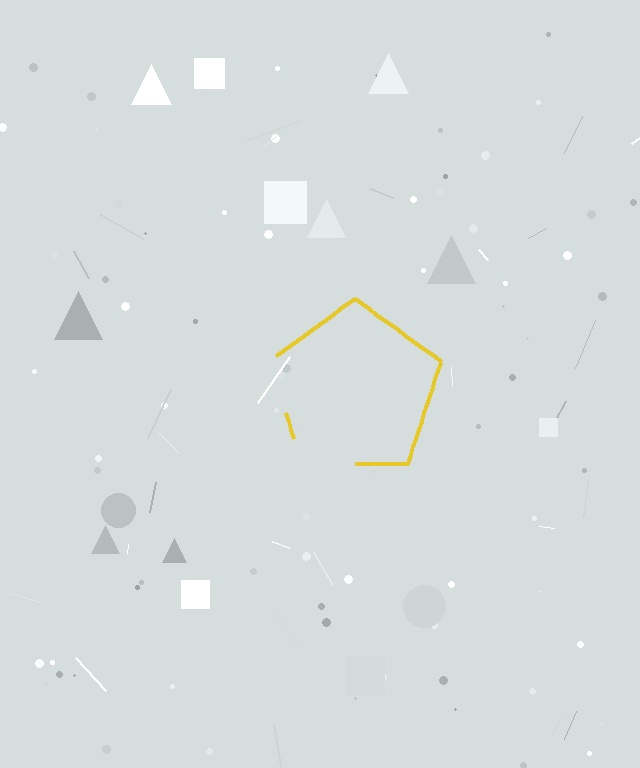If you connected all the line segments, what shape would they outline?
They would outline a pentagon.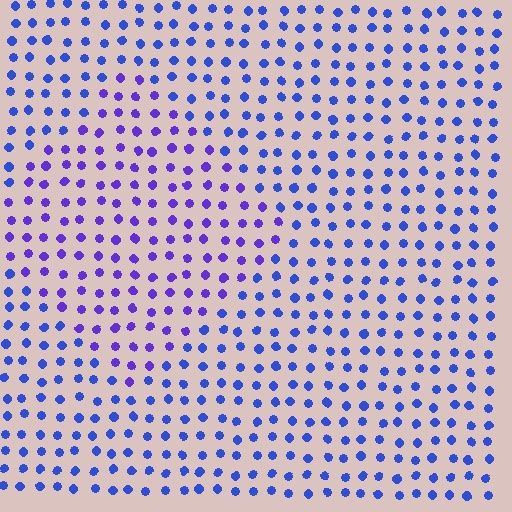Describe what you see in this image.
The image is filled with small blue elements in a uniform arrangement. A diamond-shaped region is visible where the elements are tinted to a slightly different hue, forming a subtle color boundary.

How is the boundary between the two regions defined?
The boundary is defined purely by a slight shift in hue (about 30 degrees). Spacing, size, and orientation are identical on both sides.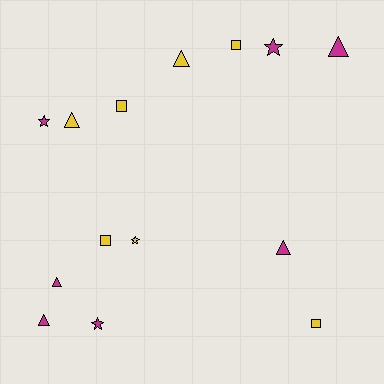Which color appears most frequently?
Magenta, with 7 objects.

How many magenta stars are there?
There are 3 magenta stars.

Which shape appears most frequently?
Triangle, with 6 objects.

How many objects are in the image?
There are 14 objects.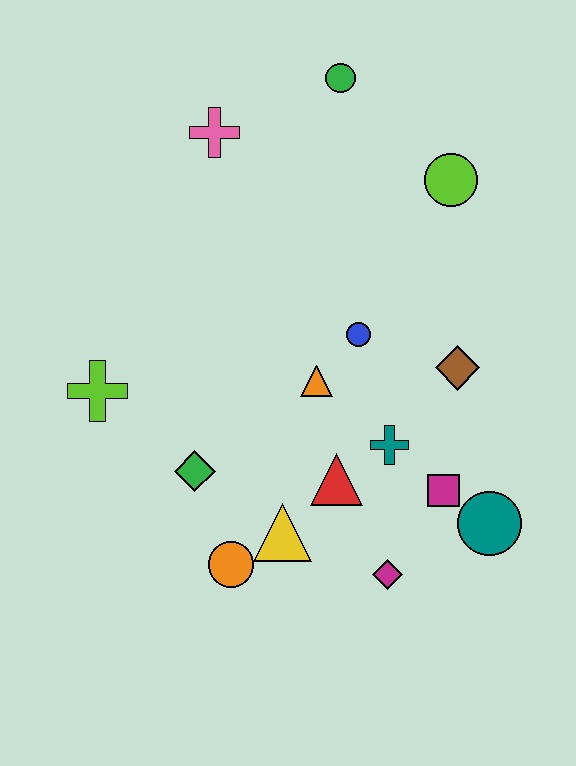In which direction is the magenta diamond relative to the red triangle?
The magenta diamond is below the red triangle.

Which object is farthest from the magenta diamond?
The green circle is farthest from the magenta diamond.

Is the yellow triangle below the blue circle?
Yes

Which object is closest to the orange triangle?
The blue circle is closest to the orange triangle.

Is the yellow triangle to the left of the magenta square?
Yes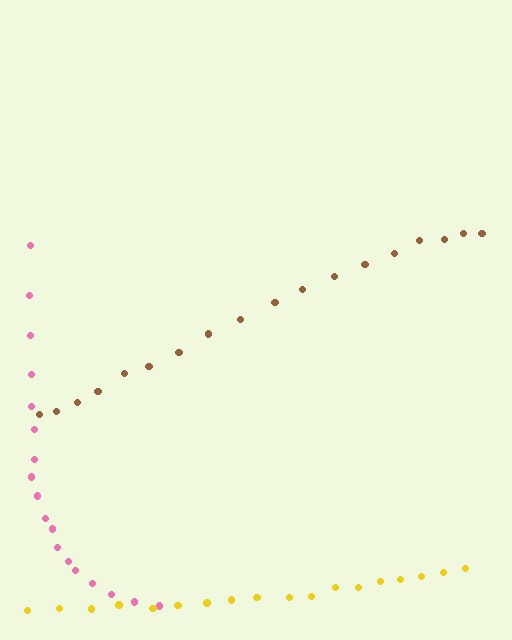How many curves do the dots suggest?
There are 3 distinct paths.